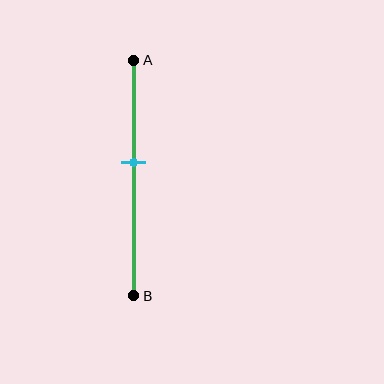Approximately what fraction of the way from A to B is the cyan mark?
The cyan mark is approximately 45% of the way from A to B.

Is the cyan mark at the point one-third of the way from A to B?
No, the mark is at about 45% from A, not at the 33% one-third point.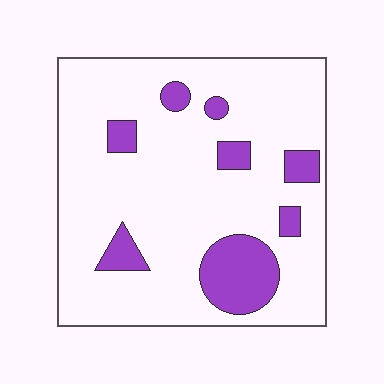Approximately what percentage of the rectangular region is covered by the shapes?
Approximately 15%.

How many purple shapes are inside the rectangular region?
8.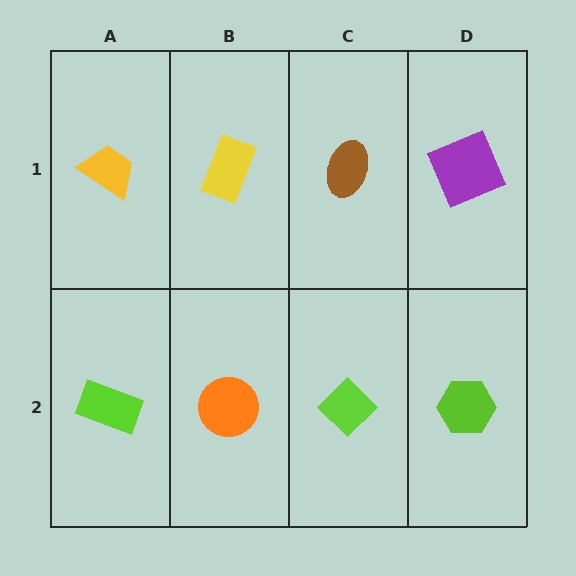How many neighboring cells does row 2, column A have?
2.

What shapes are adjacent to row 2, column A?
A yellow trapezoid (row 1, column A), an orange circle (row 2, column B).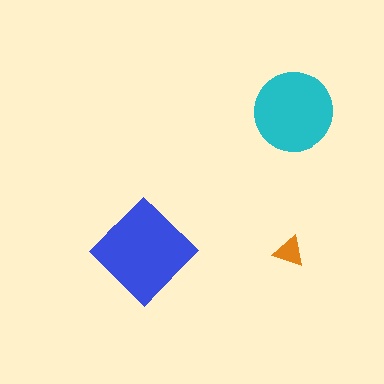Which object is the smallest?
The orange triangle.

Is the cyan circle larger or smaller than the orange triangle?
Larger.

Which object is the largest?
The blue diamond.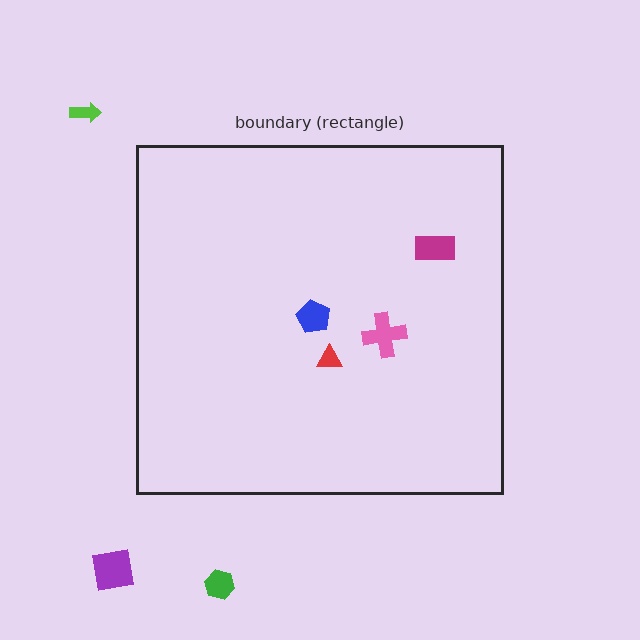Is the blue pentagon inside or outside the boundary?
Inside.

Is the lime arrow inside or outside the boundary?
Outside.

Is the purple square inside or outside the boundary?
Outside.